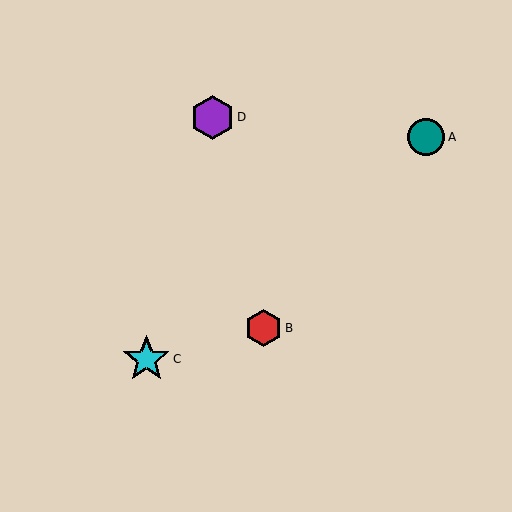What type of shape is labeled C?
Shape C is a cyan star.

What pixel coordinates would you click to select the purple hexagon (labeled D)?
Click at (213, 117) to select the purple hexagon D.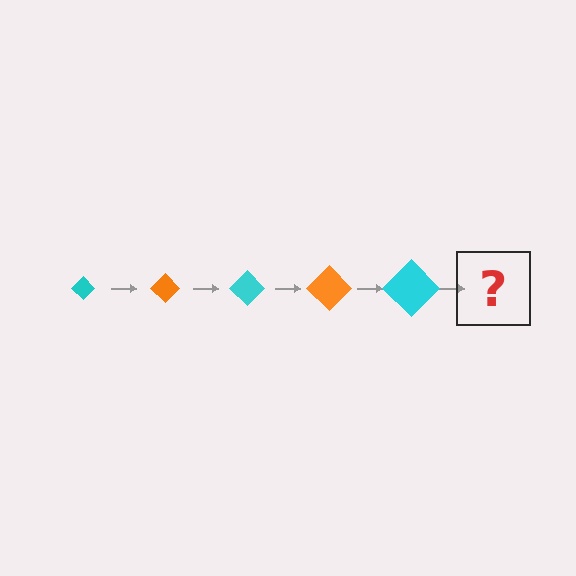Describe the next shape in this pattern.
It should be an orange diamond, larger than the previous one.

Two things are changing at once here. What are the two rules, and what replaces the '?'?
The two rules are that the diamond grows larger each step and the color cycles through cyan and orange. The '?' should be an orange diamond, larger than the previous one.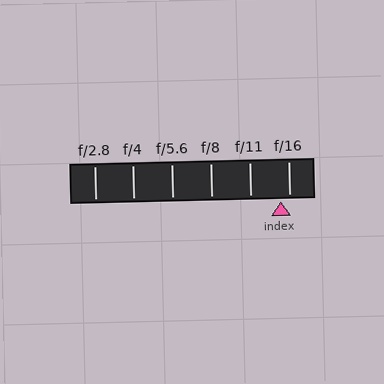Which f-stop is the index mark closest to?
The index mark is closest to f/16.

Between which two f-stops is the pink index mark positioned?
The index mark is between f/11 and f/16.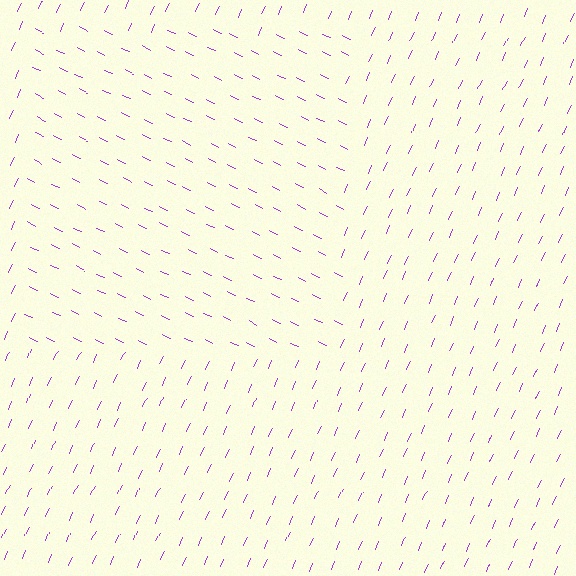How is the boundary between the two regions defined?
The boundary is defined purely by a change in line orientation (approximately 88 degrees difference). All lines are the same color and thickness.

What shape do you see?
I see a rectangle.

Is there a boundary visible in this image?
Yes, there is a texture boundary formed by a change in line orientation.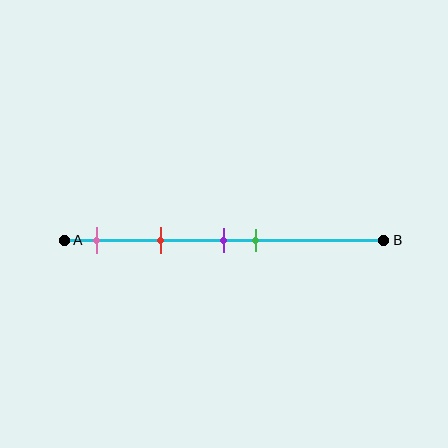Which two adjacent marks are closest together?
The purple and green marks are the closest adjacent pair.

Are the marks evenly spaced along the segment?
No, the marks are not evenly spaced.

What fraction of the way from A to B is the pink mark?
The pink mark is approximately 10% (0.1) of the way from A to B.